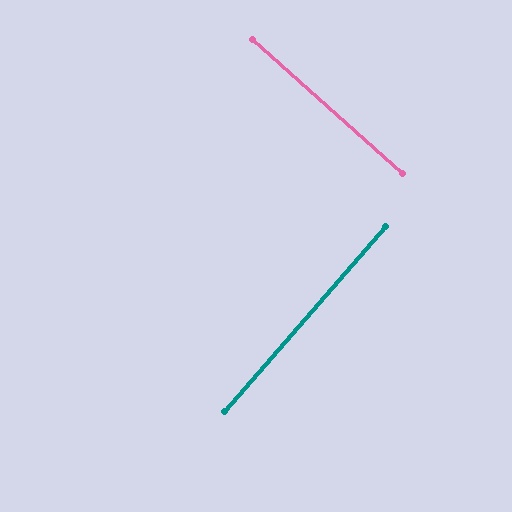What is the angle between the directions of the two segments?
Approximately 89 degrees.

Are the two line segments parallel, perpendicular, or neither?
Perpendicular — they meet at approximately 89°.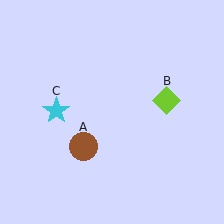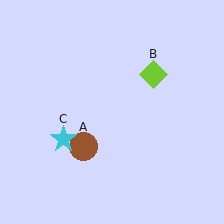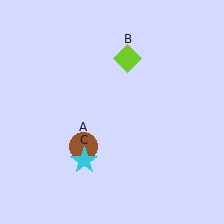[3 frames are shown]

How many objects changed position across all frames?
2 objects changed position: lime diamond (object B), cyan star (object C).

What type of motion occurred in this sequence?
The lime diamond (object B), cyan star (object C) rotated counterclockwise around the center of the scene.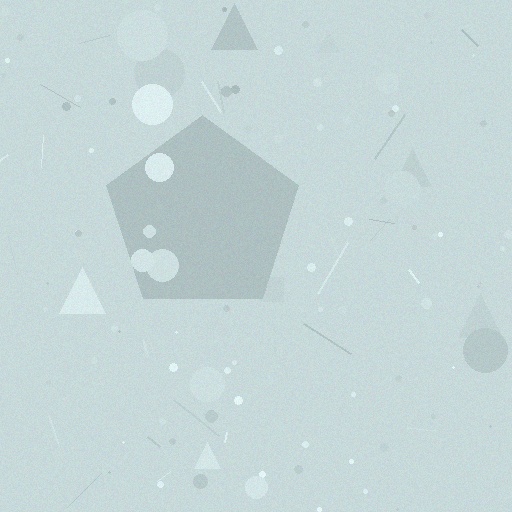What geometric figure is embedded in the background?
A pentagon is embedded in the background.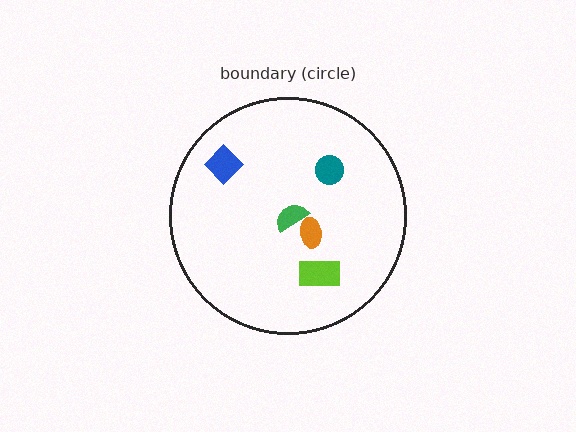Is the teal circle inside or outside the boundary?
Inside.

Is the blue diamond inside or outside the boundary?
Inside.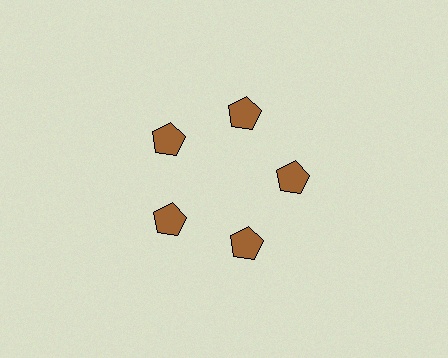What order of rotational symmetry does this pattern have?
This pattern has 5-fold rotational symmetry.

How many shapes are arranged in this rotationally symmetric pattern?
There are 5 shapes, arranged in 5 groups of 1.